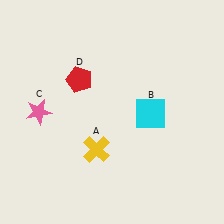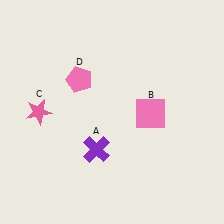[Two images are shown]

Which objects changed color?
A changed from yellow to purple. B changed from cyan to pink. D changed from red to pink.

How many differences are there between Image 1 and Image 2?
There are 3 differences between the two images.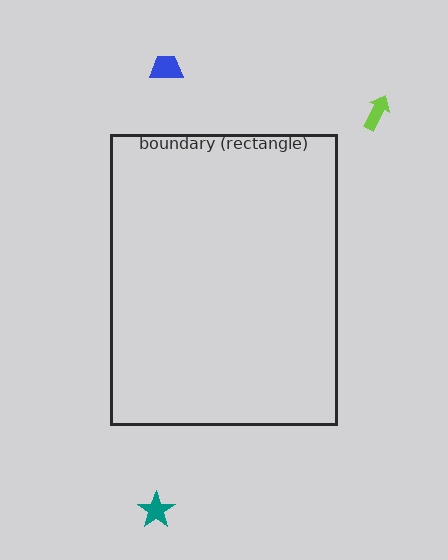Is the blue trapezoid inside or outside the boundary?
Outside.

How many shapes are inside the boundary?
0 inside, 3 outside.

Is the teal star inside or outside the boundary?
Outside.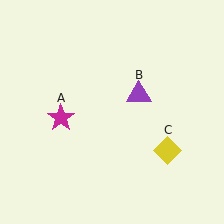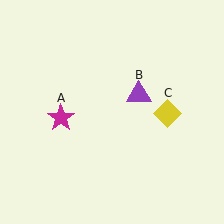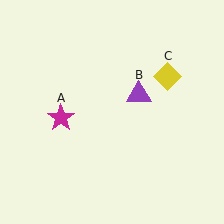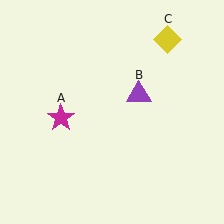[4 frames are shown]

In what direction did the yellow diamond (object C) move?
The yellow diamond (object C) moved up.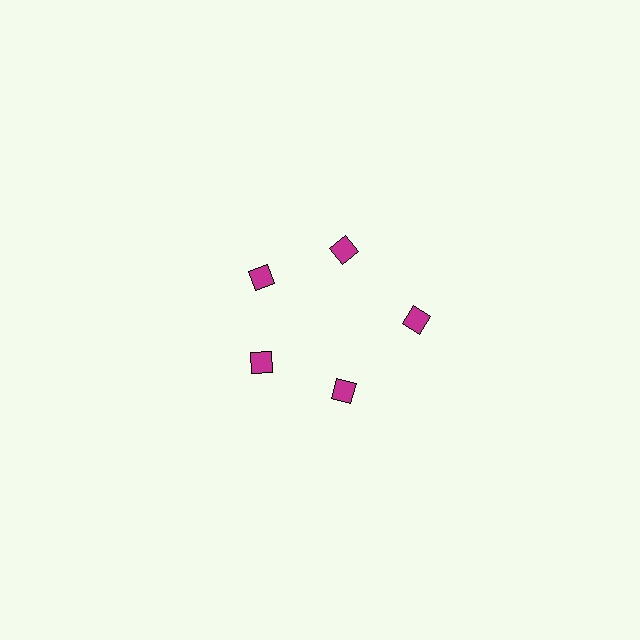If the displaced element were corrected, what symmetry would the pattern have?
It would have 5-fold rotational symmetry — the pattern would map onto itself every 72 degrees.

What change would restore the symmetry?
The symmetry would be restored by moving it inward, back onto the ring so that all 5 diamonds sit at equal angles and equal distance from the center.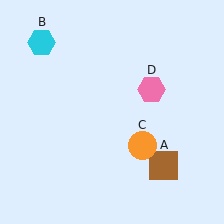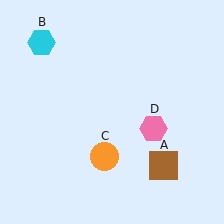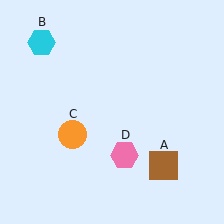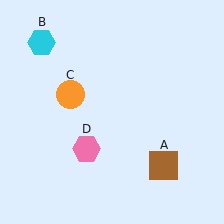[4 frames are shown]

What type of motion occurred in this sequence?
The orange circle (object C), pink hexagon (object D) rotated clockwise around the center of the scene.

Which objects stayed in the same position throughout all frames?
Brown square (object A) and cyan hexagon (object B) remained stationary.